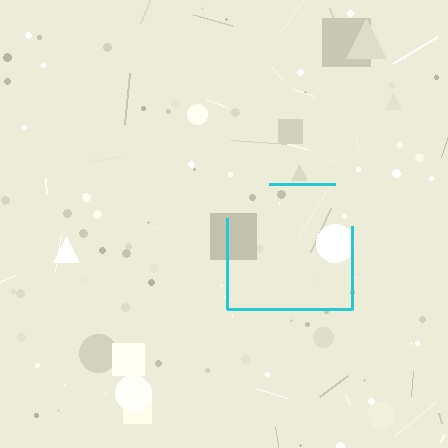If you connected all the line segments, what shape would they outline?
They would outline a square.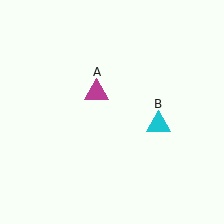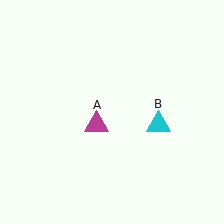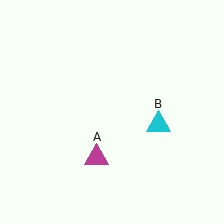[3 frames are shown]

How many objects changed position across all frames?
1 object changed position: magenta triangle (object A).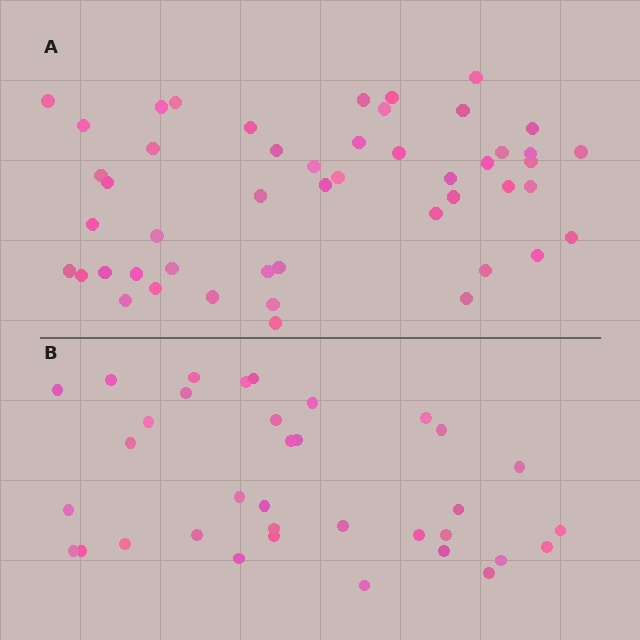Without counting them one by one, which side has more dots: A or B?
Region A (the top region) has more dots.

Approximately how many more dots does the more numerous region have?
Region A has approximately 15 more dots than region B.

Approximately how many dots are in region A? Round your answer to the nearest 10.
About 50 dots. (The exact count is 49, which rounds to 50.)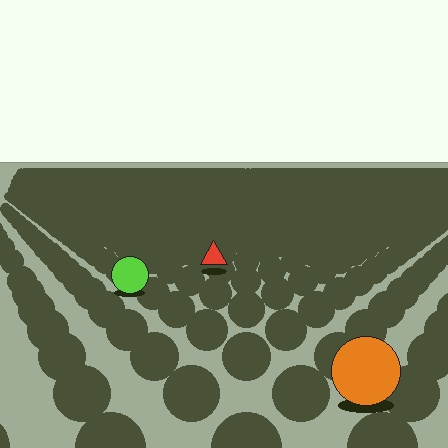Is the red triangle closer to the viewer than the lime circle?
No. The lime circle is closer — you can tell from the texture gradient: the ground texture is coarser near it.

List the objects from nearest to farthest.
From nearest to farthest: the orange circle, the lime circle, the red triangle.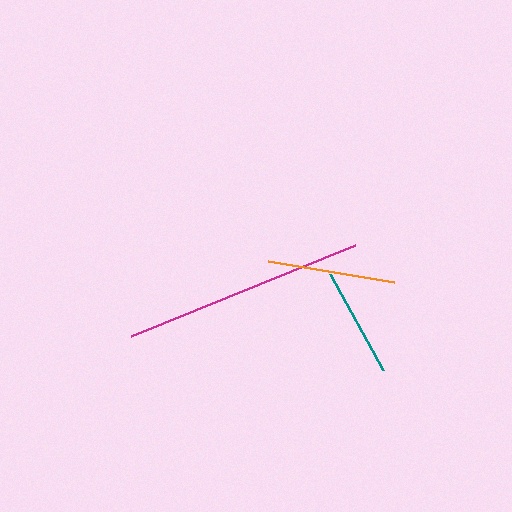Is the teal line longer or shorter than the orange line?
The orange line is longer than the teal line.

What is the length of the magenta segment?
The magenta segment is approximately 241 pixels long.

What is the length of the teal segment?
The teal segment is approximately 110 pixels long.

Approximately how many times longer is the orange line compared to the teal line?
The orange line is approximately 1.2 times the length of the teal line.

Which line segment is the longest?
The magenta line is the longest at approximately 241 pixels.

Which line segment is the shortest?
The teal line is the shortest at approximately 110 pixels.